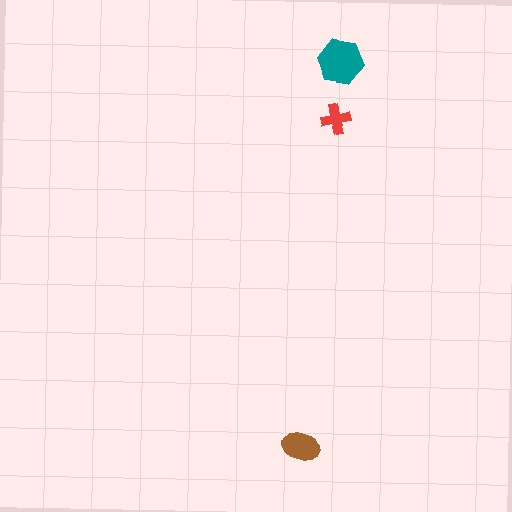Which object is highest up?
The teal hexagon is topmost.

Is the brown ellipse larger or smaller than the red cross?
Larger.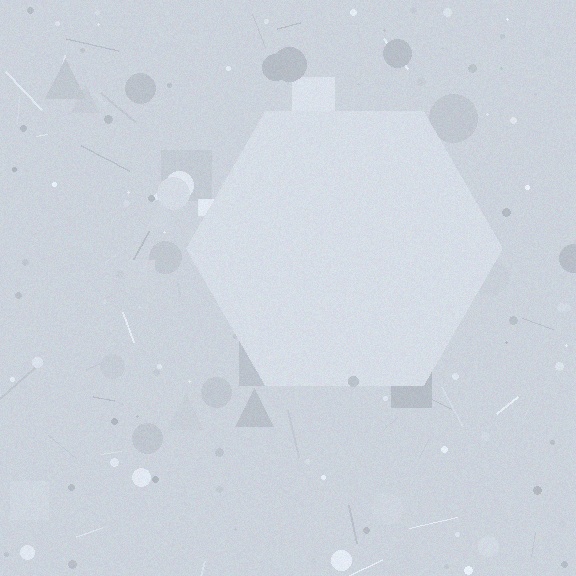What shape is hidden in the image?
A hexagon is hidden in the image.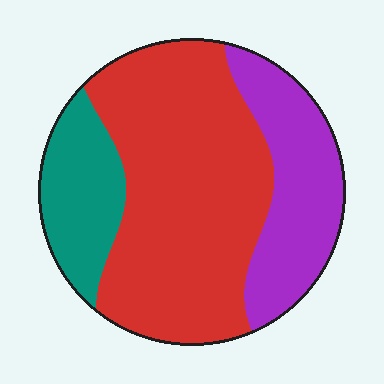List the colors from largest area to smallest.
From largest to smallest: red, purple, teal.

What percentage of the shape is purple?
Purple takes up about one quarter (1/4) of the shape.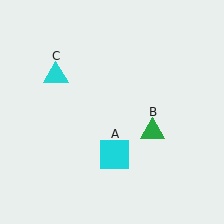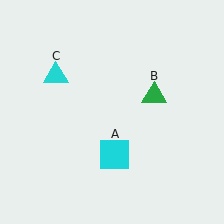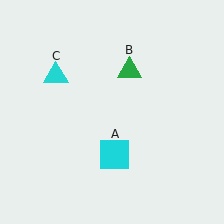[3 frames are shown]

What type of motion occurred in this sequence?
The green triangle (object B) rotated counterclockwise around the center of the scene.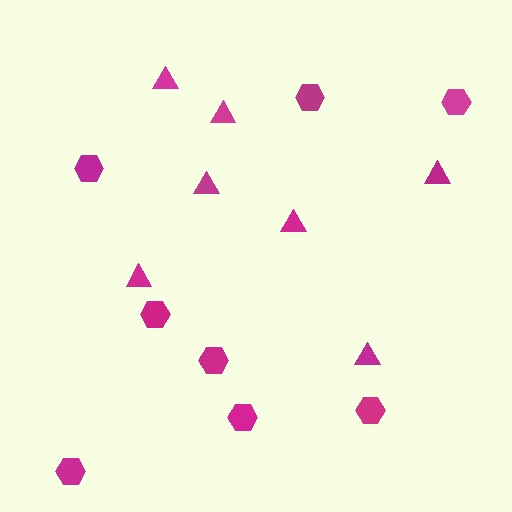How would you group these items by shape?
There are 2 groups: one group of hexagons (8) and one group of triangles (7).